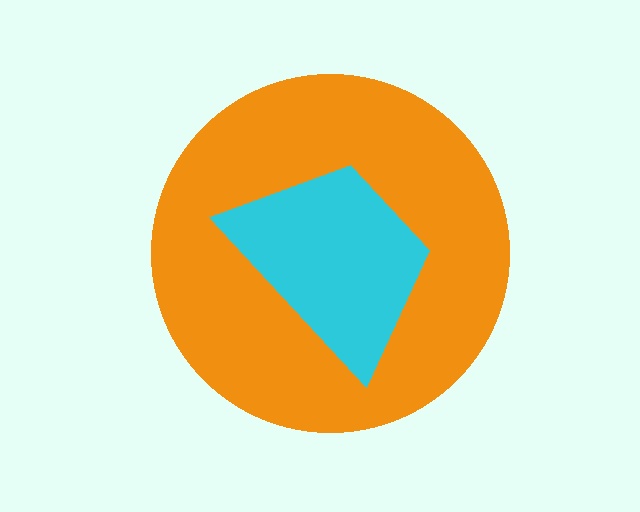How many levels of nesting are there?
2.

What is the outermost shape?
The orange circle.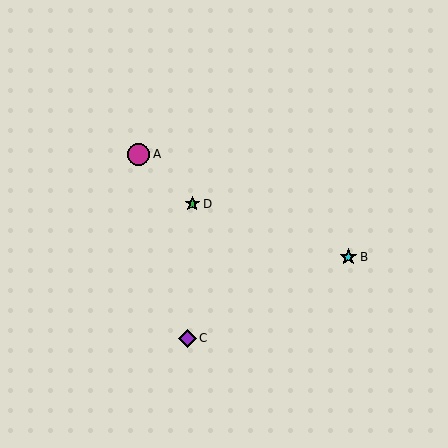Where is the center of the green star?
The center of the green star is at (192, 204).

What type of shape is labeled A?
Shape A is a magenta circle.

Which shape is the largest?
The magenta circle (labeled A) is the largest.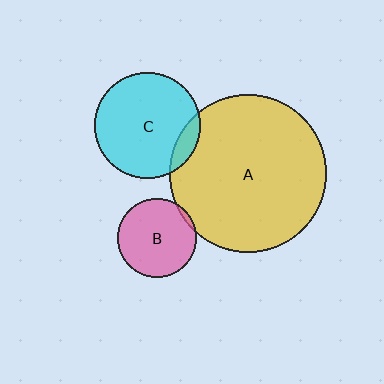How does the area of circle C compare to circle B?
Approximately 1.8 times.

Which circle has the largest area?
Circle A (yellow).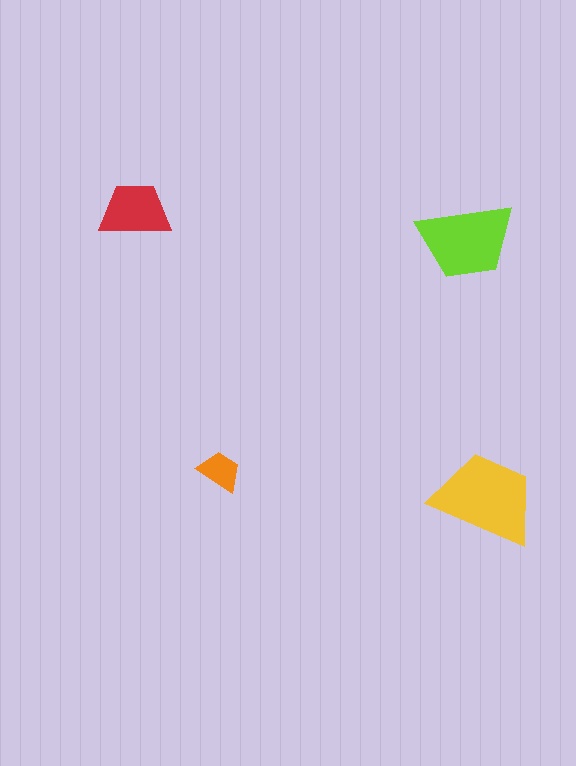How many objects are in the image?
There are 4 objects in the image.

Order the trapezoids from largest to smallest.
the yellow one, the lime one, the red one, the orange one.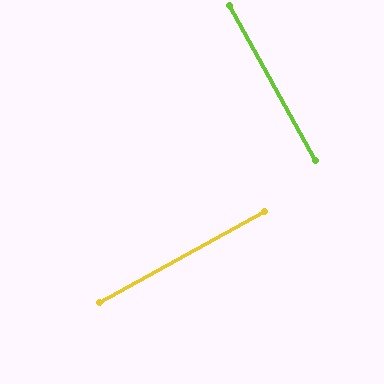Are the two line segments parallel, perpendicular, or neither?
Perpendicular — they meet at approximately 90°.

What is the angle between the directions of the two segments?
Approximately 90 degrees.